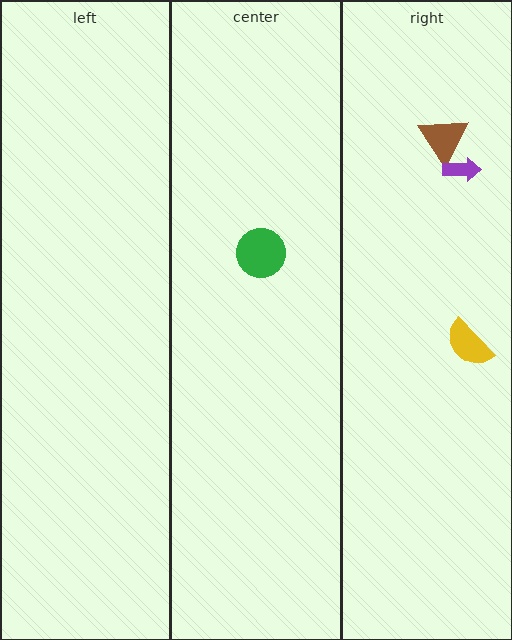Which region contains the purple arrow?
The right region.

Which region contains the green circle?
The center region.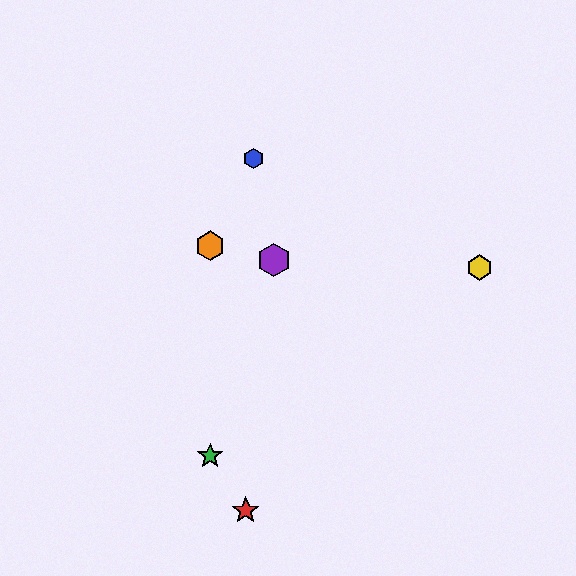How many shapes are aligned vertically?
2 shapes (the green star, the orange hexagon) are aligned vertically.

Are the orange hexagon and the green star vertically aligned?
Yes, both are at x≈210.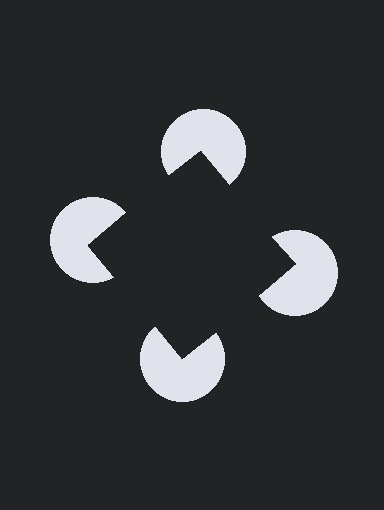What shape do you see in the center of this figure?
An illusory square — its edges are inferred from the aligned wedge cuts in the pac-man discs, not physically drawn.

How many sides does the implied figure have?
4 sides.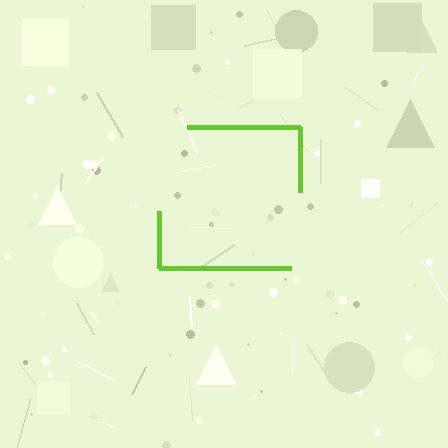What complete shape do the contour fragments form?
The contour fragments form a square.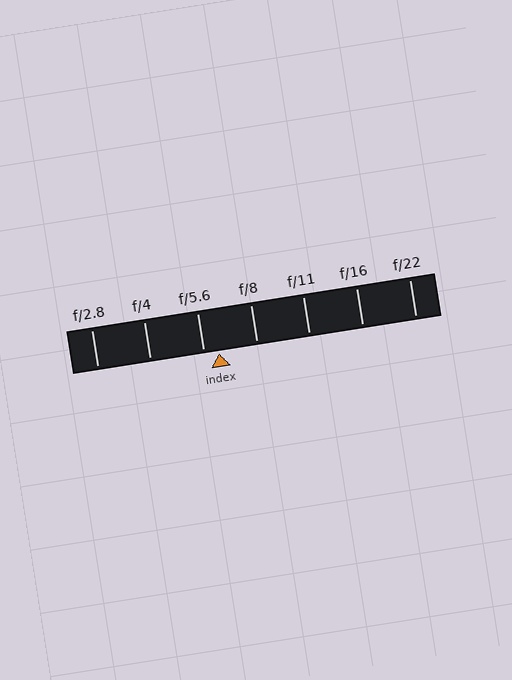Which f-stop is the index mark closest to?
The index mark is closest to f/5.6.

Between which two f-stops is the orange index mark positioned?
The index mark is between f/5.6 and f/8.